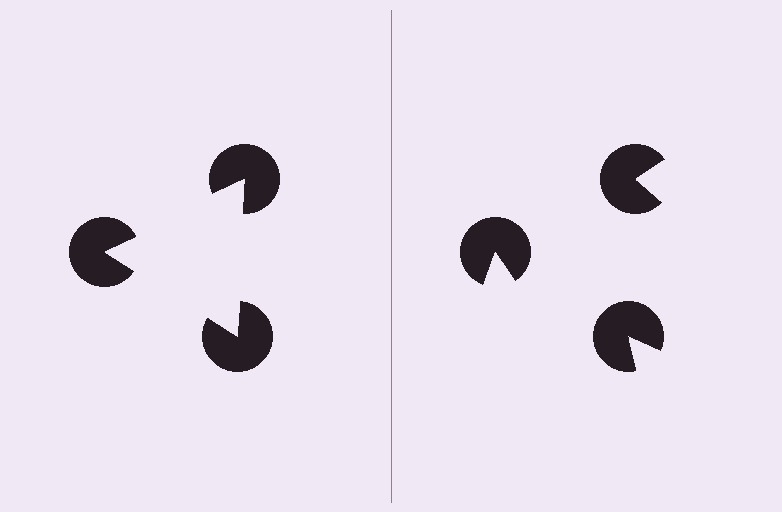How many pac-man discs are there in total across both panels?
6 — 3 on each side.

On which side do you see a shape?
An illusory triangle appears on the left side. On the right side the wedge cuts are rotated, so no coherent shape forms.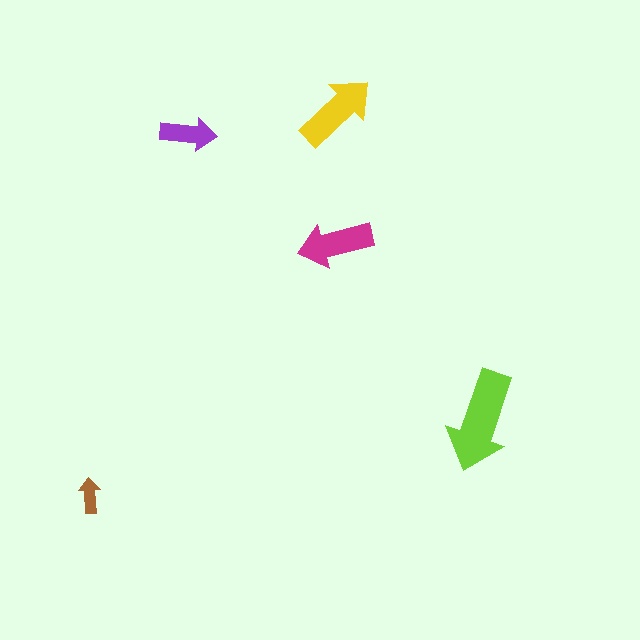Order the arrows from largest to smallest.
the lime one, the yellow one, the magenta one, the purple one, the brown one.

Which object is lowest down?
The brown arrow is bottommost.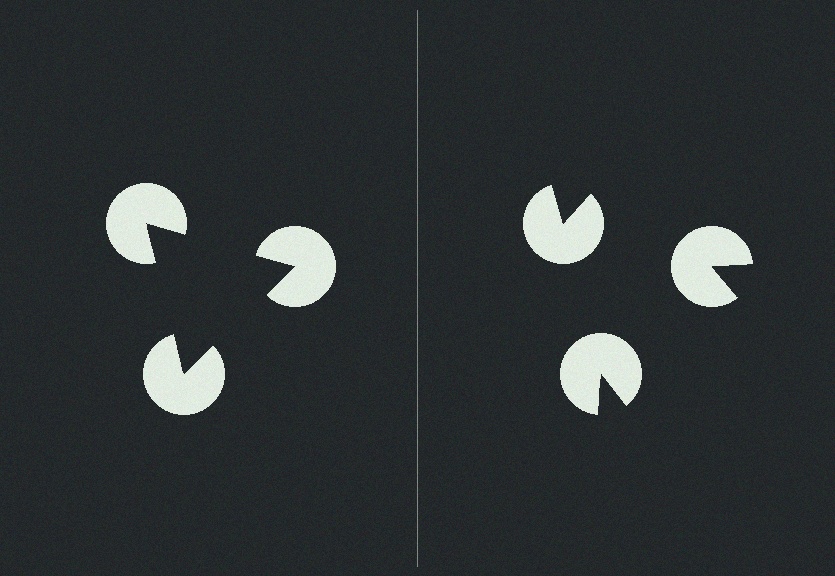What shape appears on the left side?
An illusory triangle.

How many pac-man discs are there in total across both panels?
6 — 3 on each side.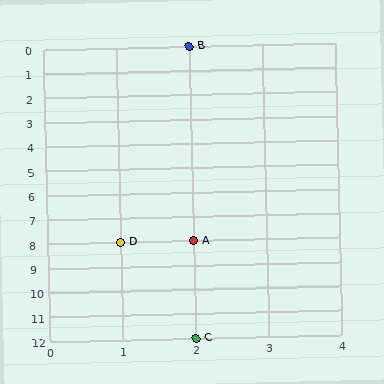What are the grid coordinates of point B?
Point B is at grid coordinates (2, 0).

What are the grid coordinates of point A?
Point A is at grid coordinates (2, 8).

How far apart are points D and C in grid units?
Points D and C are 1 column and 4 rows apart (about 4.1 grid units diagonally).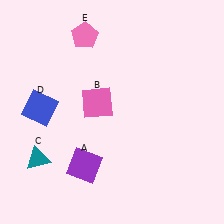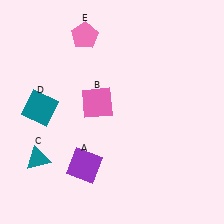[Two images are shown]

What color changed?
The square (D) changed from blue in Image 1 to teal in Image 2.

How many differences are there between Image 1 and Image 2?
There is 1 difference between the two images.